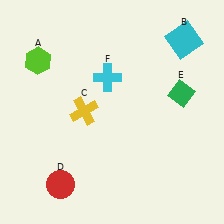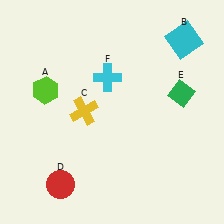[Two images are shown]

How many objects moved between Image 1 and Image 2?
1 object moved between the two images.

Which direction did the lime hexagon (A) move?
The lime hexagon (A) moved down.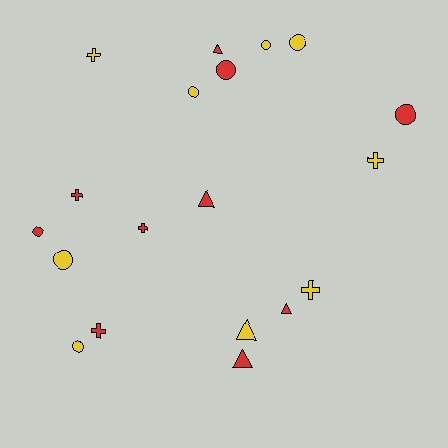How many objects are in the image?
There are 19 objects.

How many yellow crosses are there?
There are 3 yellow crosses.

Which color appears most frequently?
Red, with 10 objects.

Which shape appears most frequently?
Circle, with 8 objects.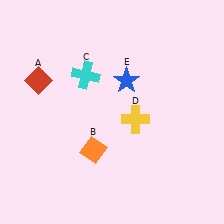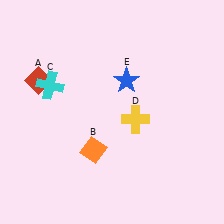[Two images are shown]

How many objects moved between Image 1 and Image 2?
1 object moved between the two images.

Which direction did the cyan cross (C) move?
The cyan cross (C) moved left.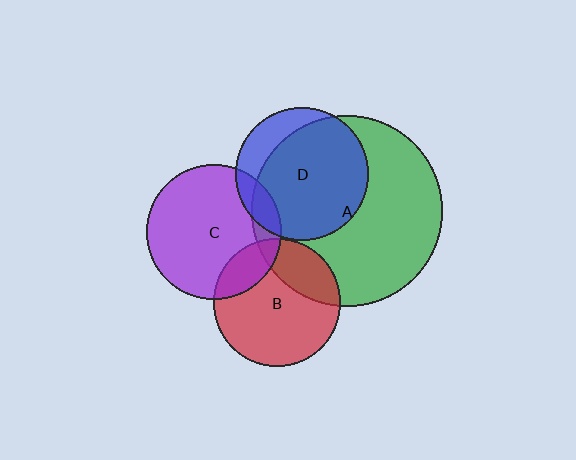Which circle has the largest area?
Circle A (green).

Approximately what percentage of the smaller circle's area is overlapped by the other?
Approximately 10%.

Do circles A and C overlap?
Yes.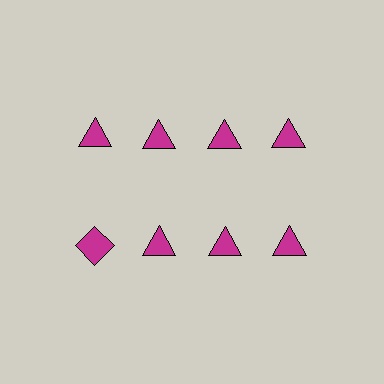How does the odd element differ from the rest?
It has a different shape: diamond instead of triangle.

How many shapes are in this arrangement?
There are 8 shapes arranged in a grid pattern.